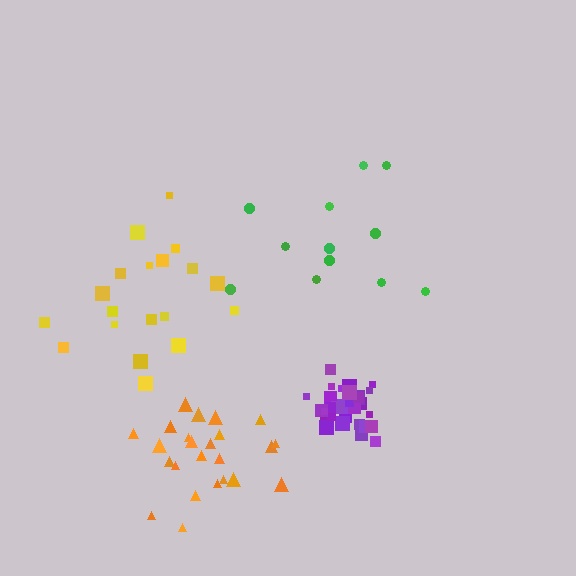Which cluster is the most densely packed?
Purple.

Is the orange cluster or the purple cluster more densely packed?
Purple.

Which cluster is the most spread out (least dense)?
Green.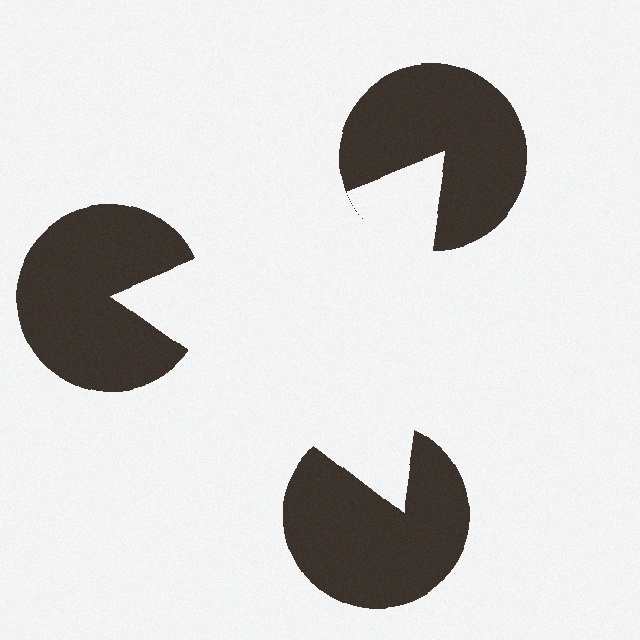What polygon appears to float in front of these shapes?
An illusory triangle — its edges are inferred from the aligned wedge cuts in the pac-man discs, not physically drawn.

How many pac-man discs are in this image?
There are 3 — one at each vertex of the illusory triangle.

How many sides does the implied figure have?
3 sides.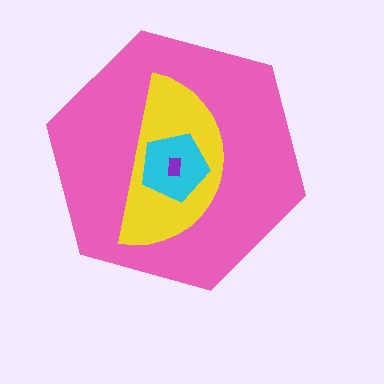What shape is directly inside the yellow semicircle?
The cyan pentagon.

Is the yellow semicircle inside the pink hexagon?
Yes.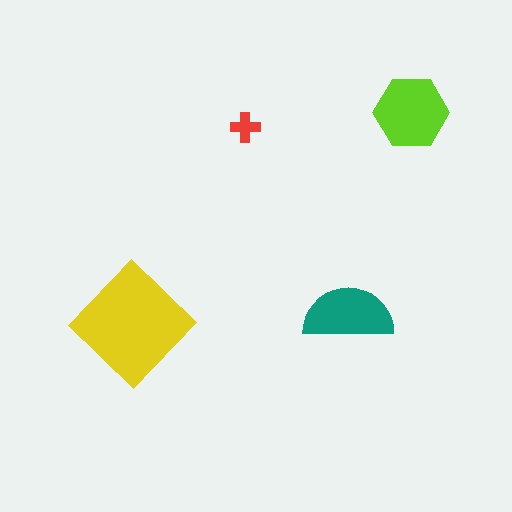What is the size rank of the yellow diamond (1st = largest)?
1st.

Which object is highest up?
The lime hexagon is topmost.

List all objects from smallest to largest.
The red cross, the teal semicircle, the lime hexagon, the yellow diamond.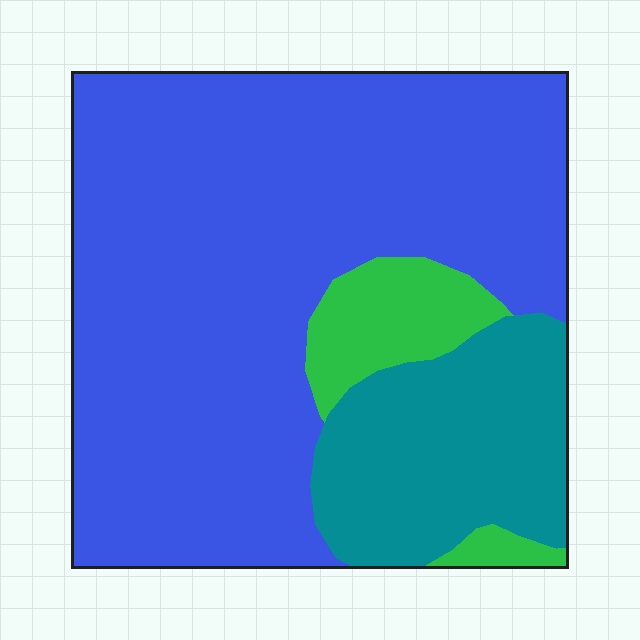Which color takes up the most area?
Blue, at roughly 70%.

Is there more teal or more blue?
Blue.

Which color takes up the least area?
Green, at roughly 10%.